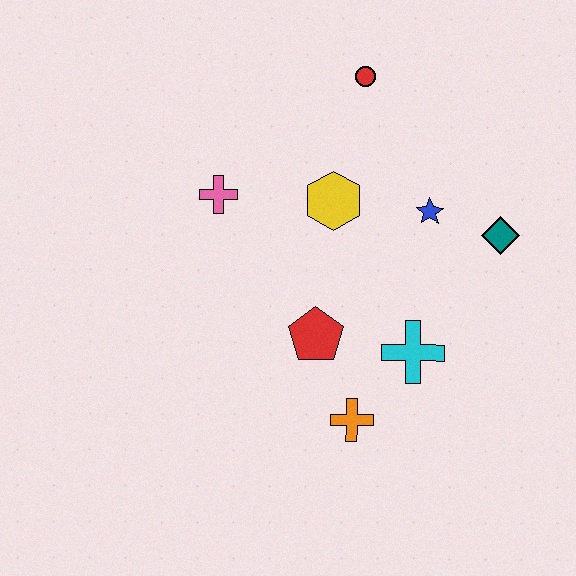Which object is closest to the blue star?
The teal diamond is closest to the blue star.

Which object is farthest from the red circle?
The orange cross is farthest from the red circle.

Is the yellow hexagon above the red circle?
No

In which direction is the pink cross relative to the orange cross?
The pink cross is above the orange cross.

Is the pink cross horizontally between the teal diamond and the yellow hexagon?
No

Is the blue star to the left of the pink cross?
No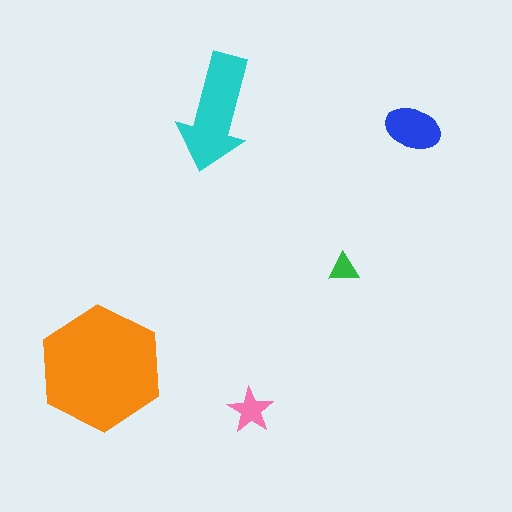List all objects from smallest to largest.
The green triangle, the pink star, the blue ellipse, the cyan arrow, the orange hexagon.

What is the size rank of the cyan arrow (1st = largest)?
2nd.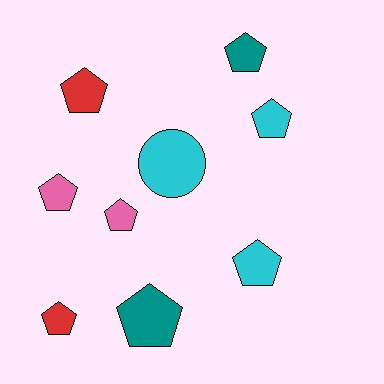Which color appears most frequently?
Cyan, with 3 objects.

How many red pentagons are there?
There are 2 red pentagons.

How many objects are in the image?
There are 9 objects.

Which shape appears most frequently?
Pentagon, with 8 objects.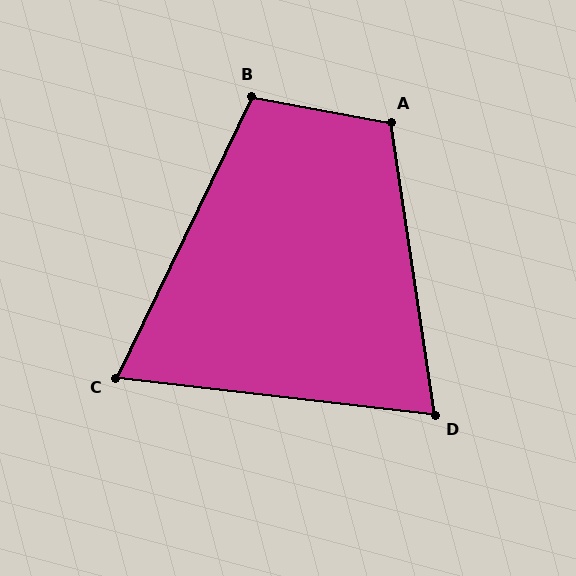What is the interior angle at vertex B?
Approximately 105 degrees (obtuse).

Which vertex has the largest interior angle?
A, at approximately 109 degrees.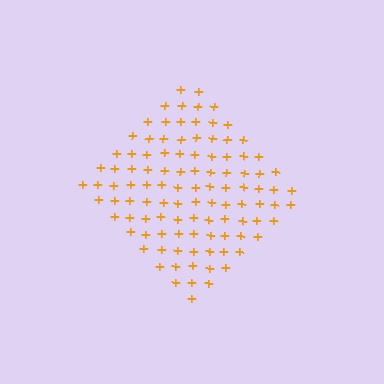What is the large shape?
The large shape is a diamond.